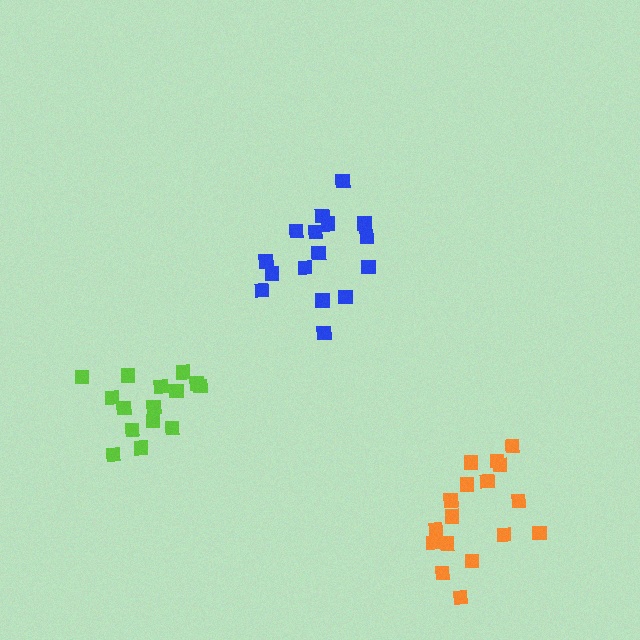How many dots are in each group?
Group 1: 17 dots, Group 2: 16 dots, Group 3: 15 dots (48 total).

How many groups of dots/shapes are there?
There are 3 groups.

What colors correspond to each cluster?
The clusters are colored: orange, blue, lime.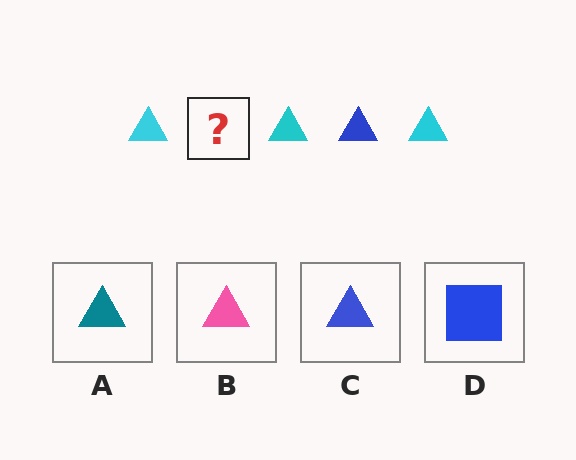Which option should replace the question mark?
Option C.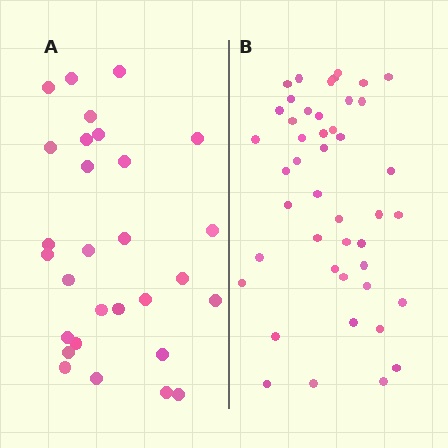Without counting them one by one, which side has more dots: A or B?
Region B (the right region) has more dots.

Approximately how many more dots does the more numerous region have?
Region B has approximately 15 more dots than region A.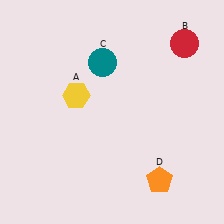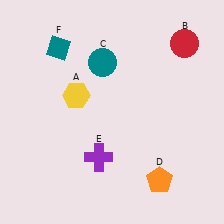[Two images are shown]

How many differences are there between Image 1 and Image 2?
There are 2 differences between the two images.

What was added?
A purple cross (E), a teal diamond (F) were added in Image 2.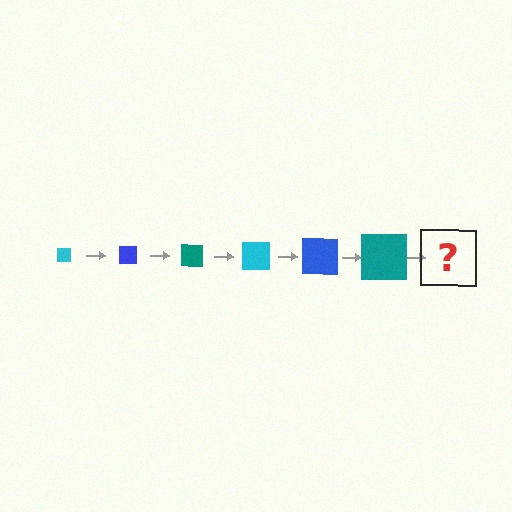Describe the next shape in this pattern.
It should be a cyan square, larger than the previous one.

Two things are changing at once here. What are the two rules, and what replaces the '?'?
The two rules are that the square grows larger each step and the color cycles through cyan, blue, and teal. The '?' should be a cyan square, larger than the previous one.